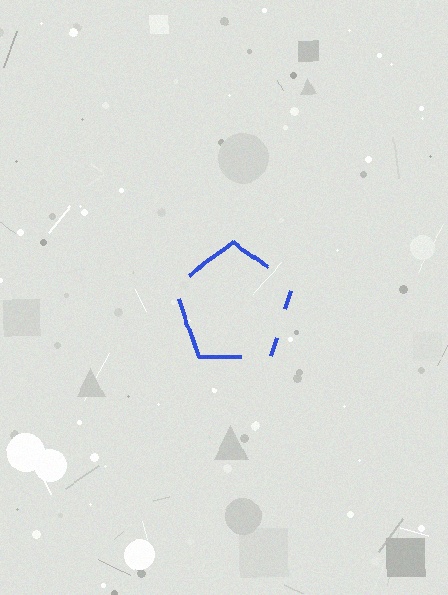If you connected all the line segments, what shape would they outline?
They would outline a pentagon.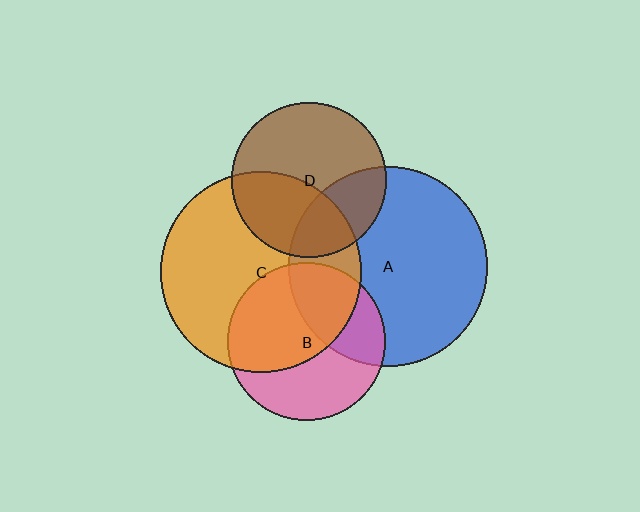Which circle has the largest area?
Circle C (orange).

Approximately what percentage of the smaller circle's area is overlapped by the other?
Approximately 25%.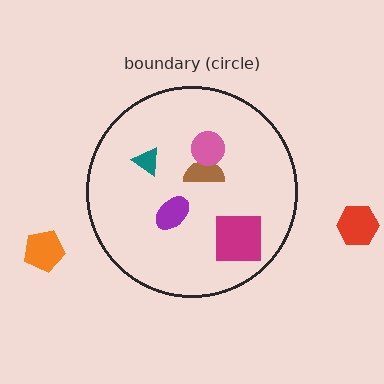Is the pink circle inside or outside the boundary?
Inside.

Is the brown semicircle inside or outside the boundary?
Inside.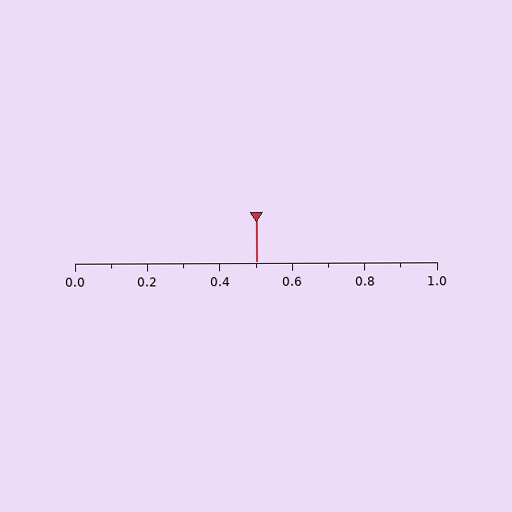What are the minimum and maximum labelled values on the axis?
The axis runs from 0.0 to 1.0.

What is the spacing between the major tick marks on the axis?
The major ticks are spaced 0.2 apart.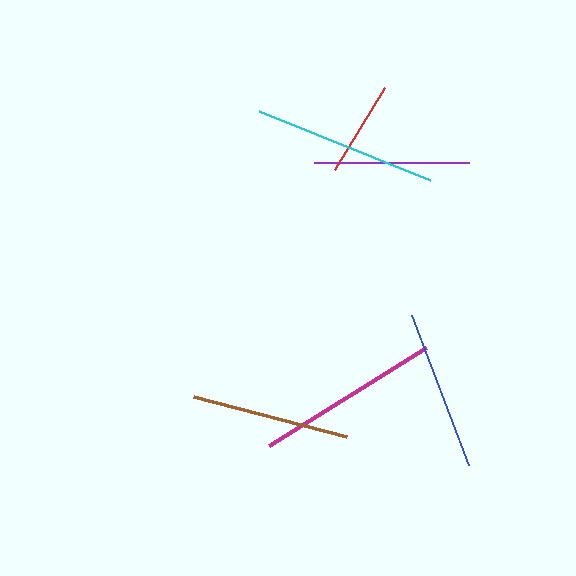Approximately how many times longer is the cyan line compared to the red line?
The cyan line is approximately 1.9 times the length of the red line.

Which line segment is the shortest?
The red line is the shortest at approximately 97 pixels.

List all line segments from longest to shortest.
From longest to shortest: magenta, cyan, blue, brown, purple, red.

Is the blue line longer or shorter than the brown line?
The blue line is longer than the brown line.